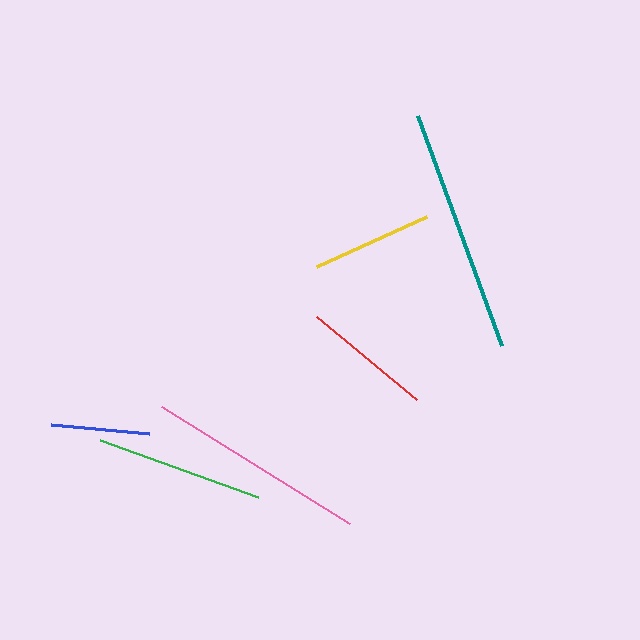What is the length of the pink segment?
The pink segment is approximately 221 pixels long.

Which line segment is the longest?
The teal line is the longest at approximately 245 pixels.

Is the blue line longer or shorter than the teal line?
The teal line is longer than the blue line.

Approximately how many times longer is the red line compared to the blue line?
The red line is approximately 1.3 times the length of the blue line.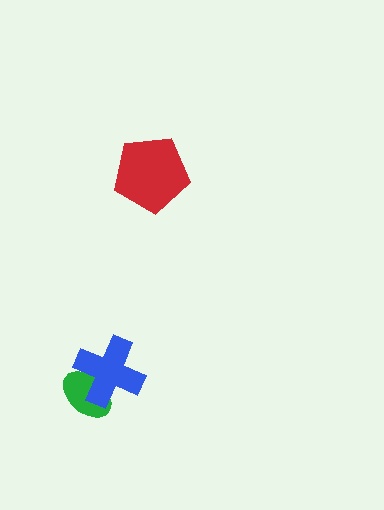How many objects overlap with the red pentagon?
0 objects overlap with the red pentagon.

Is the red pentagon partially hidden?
No, no other shape covers it.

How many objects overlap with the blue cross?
1 object overlaps with the blue cross.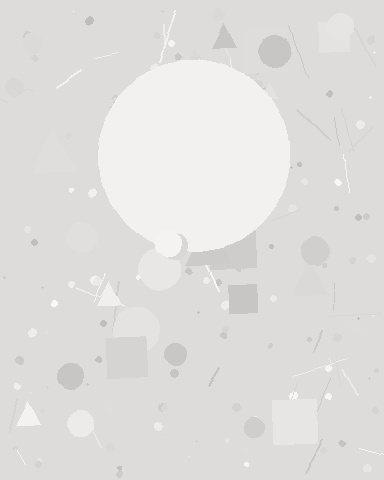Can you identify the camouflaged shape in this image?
The camouflaged shape is a circle.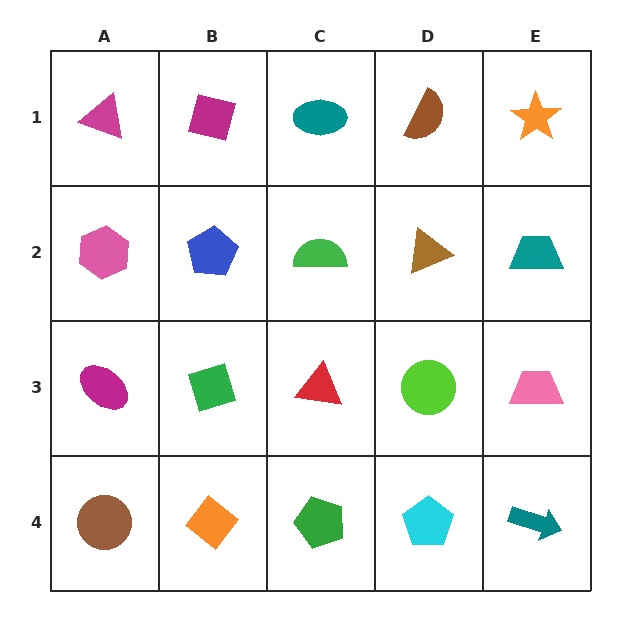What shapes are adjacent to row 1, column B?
A blue pentagon (row 2, column B), a magenta triangle (row 1, column A), a teal ellipse (row 1, column C).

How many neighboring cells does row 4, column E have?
2.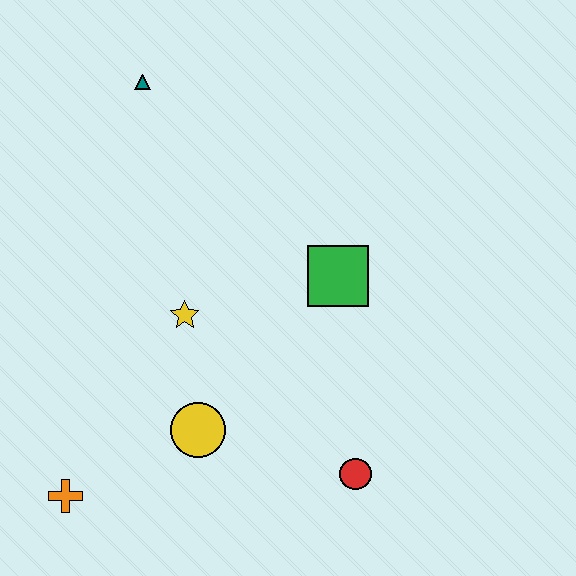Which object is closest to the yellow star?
The yellow circle is closest to the yellow star.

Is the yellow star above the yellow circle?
Yes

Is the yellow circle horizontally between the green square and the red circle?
No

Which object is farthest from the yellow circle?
The teal triangle is farthest from the yellow circle.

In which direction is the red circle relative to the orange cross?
The red circle is to the right of the orange cross.